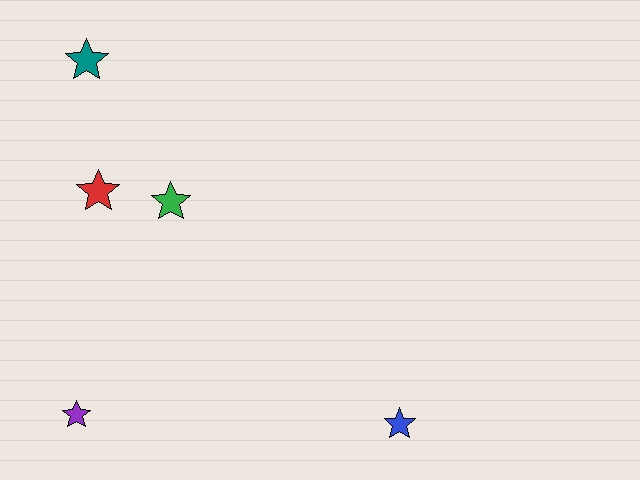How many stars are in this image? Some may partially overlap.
There are 5 stars.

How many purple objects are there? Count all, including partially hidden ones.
There is 1 purple object.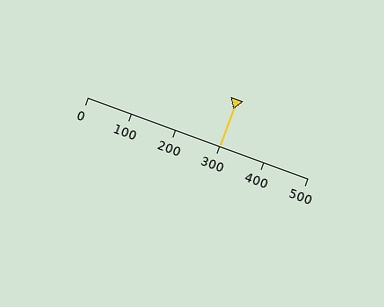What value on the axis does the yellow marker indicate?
The marker indicates approximately 300.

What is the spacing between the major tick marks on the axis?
The major ticks are spaced 100 apart.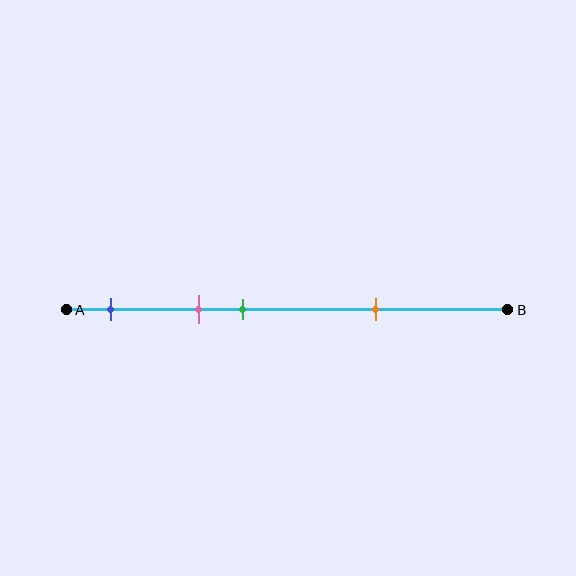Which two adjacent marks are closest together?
The pink and green marks are the closest adjacent pair.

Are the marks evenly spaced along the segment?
No, the marks are not evenly spaced.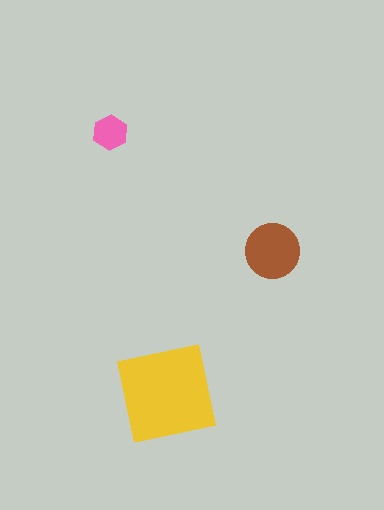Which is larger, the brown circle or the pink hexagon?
The brown circle.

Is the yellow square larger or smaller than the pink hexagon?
Larger.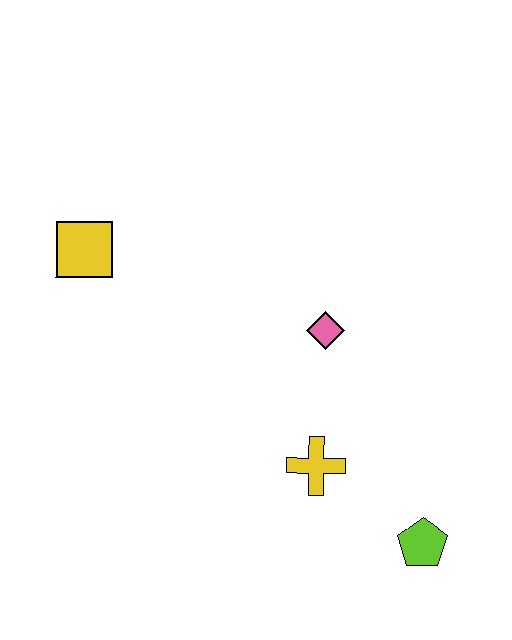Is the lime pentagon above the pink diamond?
No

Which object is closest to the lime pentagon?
The yellow cross is closest to the lime pentagon.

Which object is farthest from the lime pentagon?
The yellow square is farthest from the lime pentagon.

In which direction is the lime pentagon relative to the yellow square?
The lime pentagon is to the right of the yellow square.